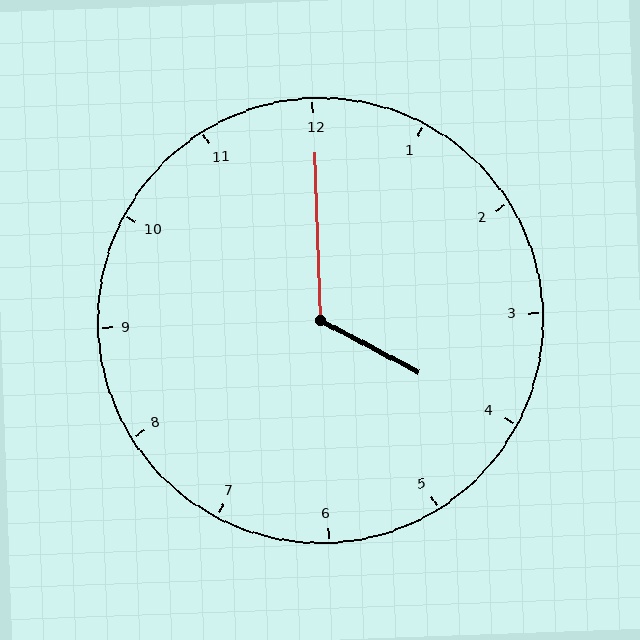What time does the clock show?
4:00.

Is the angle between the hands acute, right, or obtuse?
It is obtuse.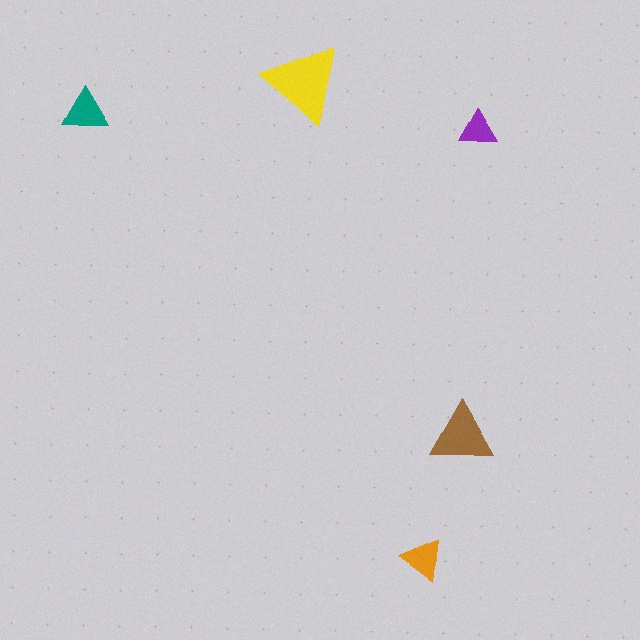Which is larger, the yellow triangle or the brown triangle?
The yellow one.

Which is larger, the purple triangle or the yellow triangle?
The yellow one.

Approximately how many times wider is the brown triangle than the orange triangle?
About 1.5 times wider.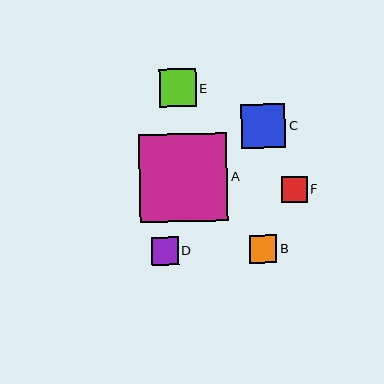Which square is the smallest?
Square F is the smallest with a size of approximately 26 pixels.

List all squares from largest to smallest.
From largest to smallest: A, C, E, B, D, F.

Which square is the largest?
Square A is the largest with a size of approximately 88 pixels.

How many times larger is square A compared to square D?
Square A is approximately 3.3 times the size of square D.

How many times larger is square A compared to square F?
Square A is approximately 3.4 times the size of square F.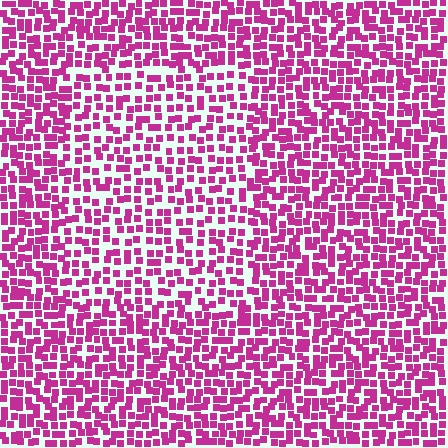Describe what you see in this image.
The image contains small magenta elements arranged at two different densities. A rectangle-shaped region is visible where the elements are less densely packed than the surrounding area.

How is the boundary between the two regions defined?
The boundary is defined by a change in element density (approximately 1.5x ratio). All elements are the same color, size, and shape.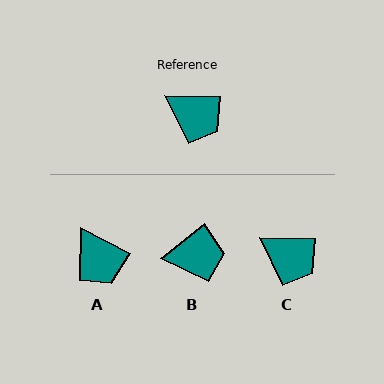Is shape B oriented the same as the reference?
No, it is off by about 38 degrees.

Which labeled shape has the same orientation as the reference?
C.